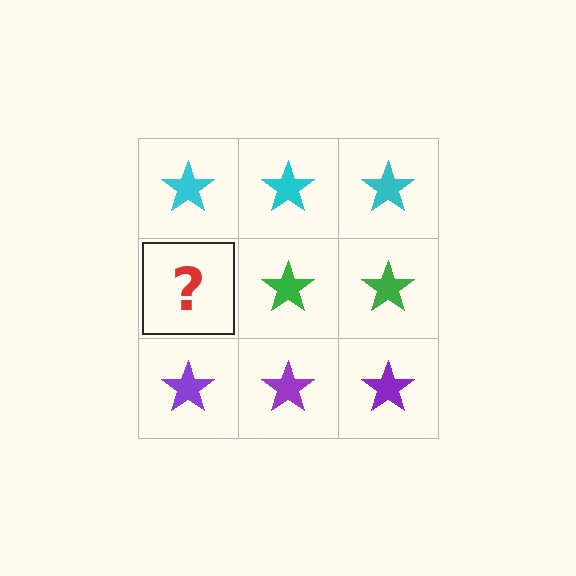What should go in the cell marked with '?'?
The missing cell should contain a green star.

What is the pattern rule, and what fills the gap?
The rule is that each row has a consistent color. The gap should be filled with a green star.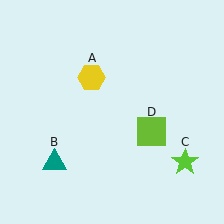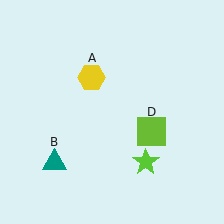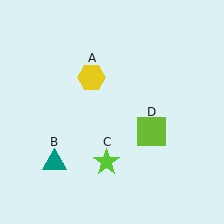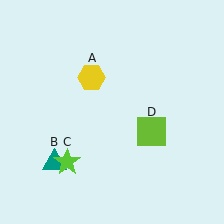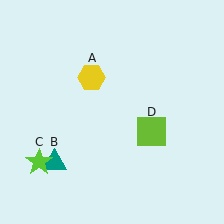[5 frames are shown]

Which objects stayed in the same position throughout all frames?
Yellow hexagon (object A) and teal triangle (object B) and lime square (object D) remained stationary.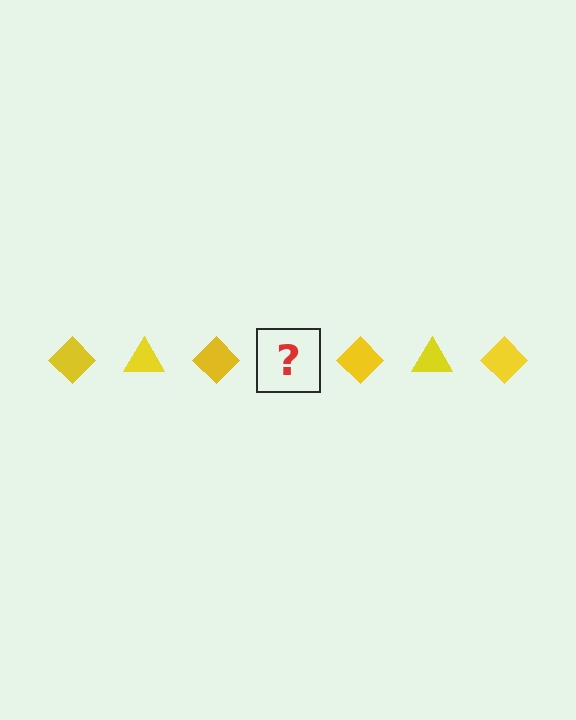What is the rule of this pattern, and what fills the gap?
The rule is that the pattern cycles through diamond, triangle shapes in yellow. The gap should be filled with a yellow triangle.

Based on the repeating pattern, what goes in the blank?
The blank should be a yellow triangle.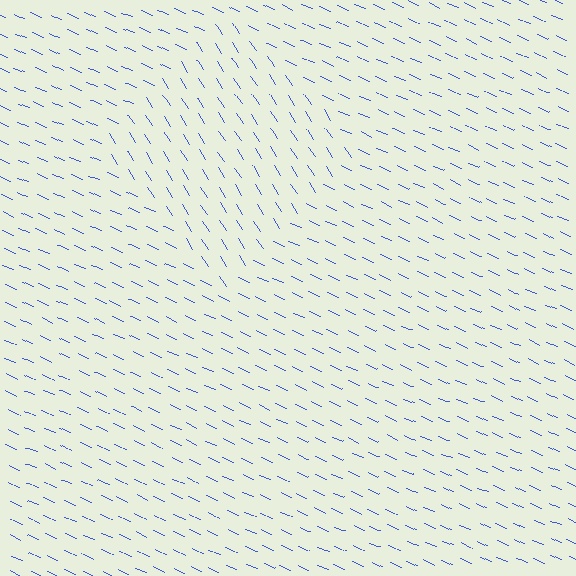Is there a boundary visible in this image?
Yes, there is a texture boundary formed by a change in line orientation.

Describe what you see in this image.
The image is filled with small blue line segments. A diamond region in the image has lines oriented differently from the surrounding lines, creating a visible texture boundary.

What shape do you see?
I see a diamond.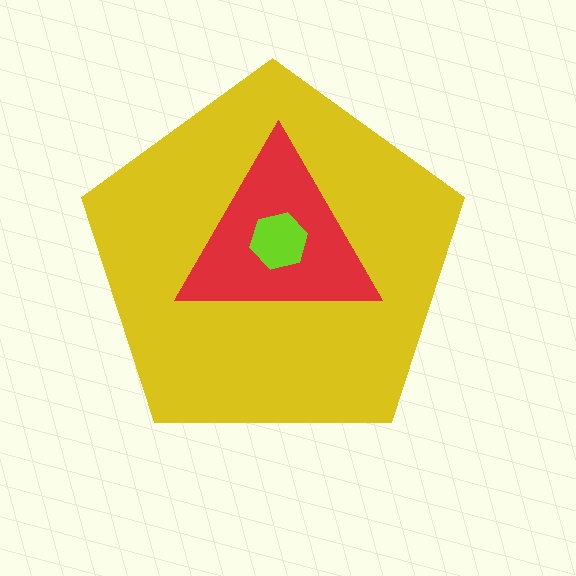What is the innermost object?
The lime hexagon.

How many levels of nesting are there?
3.